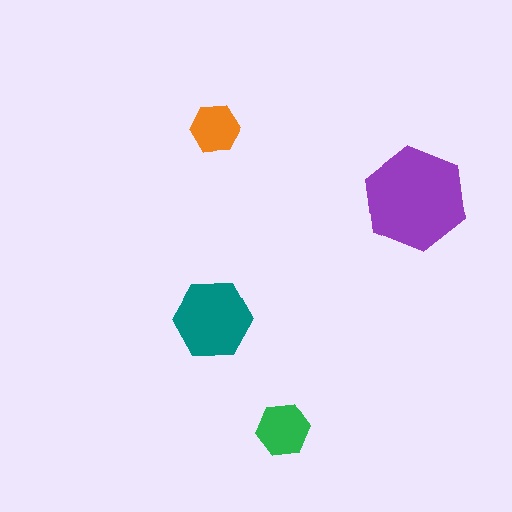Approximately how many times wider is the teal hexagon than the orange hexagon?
About 1.5 times wider.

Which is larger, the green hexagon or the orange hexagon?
The green one.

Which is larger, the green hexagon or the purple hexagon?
The purple one.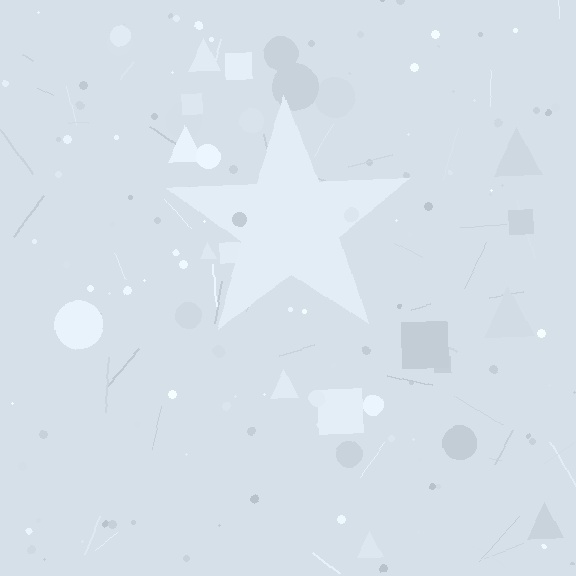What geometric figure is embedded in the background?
A star is embedded in the background.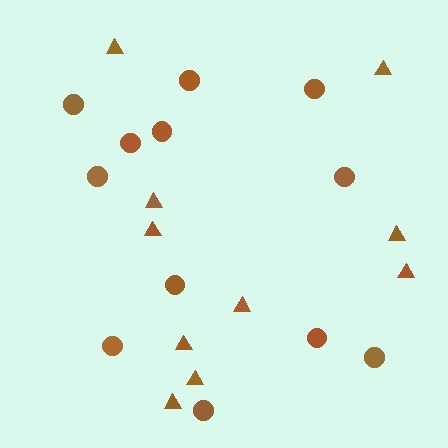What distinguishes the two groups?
There are 2 groups: one group of circles (12) and one group of triangles (10).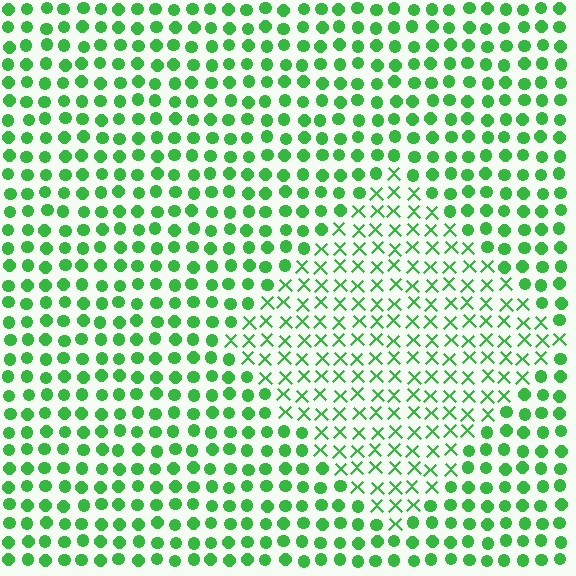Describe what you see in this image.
The image is filled with small green elements arranged in a uniform grid. A diamond-shaped region contains X marks, while the surrounding area contains circles. The boundary is defined purely by the change in element shape.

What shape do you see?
I see a diamond.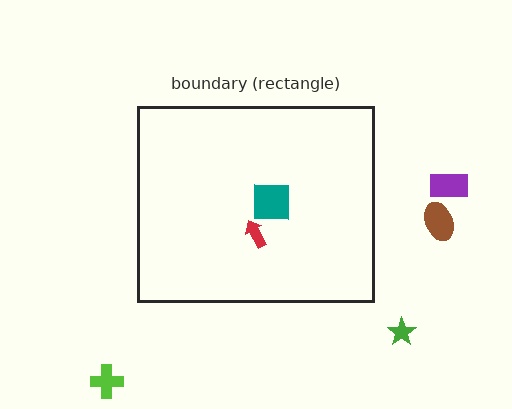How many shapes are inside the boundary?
2 inside, 4 outside.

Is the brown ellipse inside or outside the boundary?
Outside.